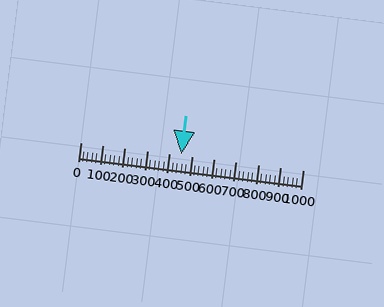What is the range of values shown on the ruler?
The ruler shows values from 0 to 1000.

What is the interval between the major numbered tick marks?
The major tick marks are spaced 100 units apart.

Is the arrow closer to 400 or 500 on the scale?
The arrow is closer to 500.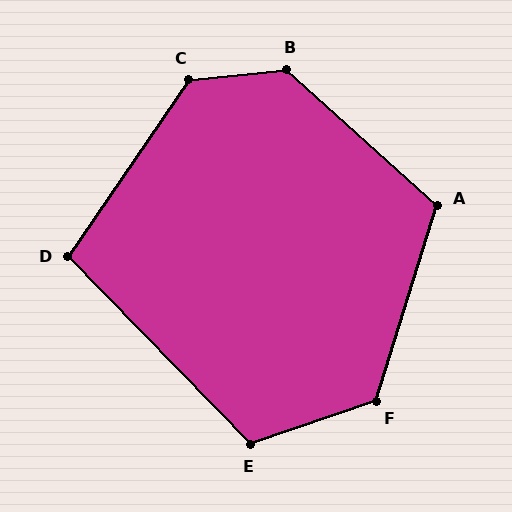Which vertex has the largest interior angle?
B, at approximately 132 degrees.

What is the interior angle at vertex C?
Approximately 130 degrees (obtuse).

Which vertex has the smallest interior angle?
D, at approximately 101 degrees.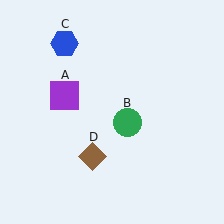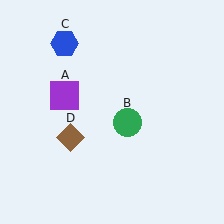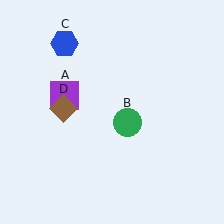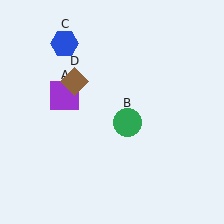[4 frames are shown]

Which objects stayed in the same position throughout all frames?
Purple square (object A) and green circle (object B) and blue hexagon (object C) remained stationary.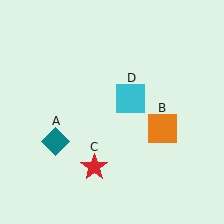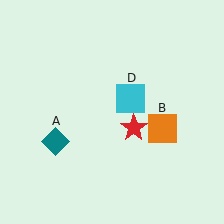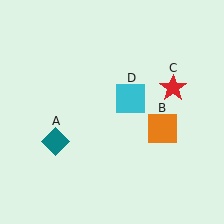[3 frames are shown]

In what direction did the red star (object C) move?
The red star (object C) moved up and to the right.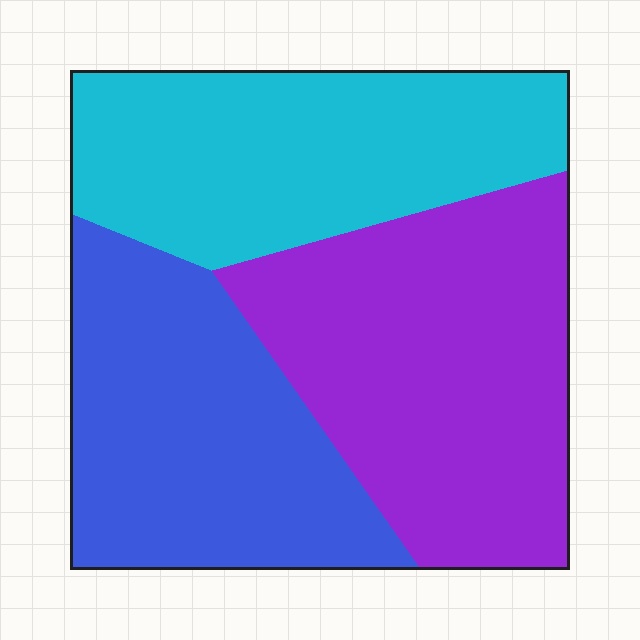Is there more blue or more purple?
Purple.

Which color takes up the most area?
Purple, at roughly 40%.